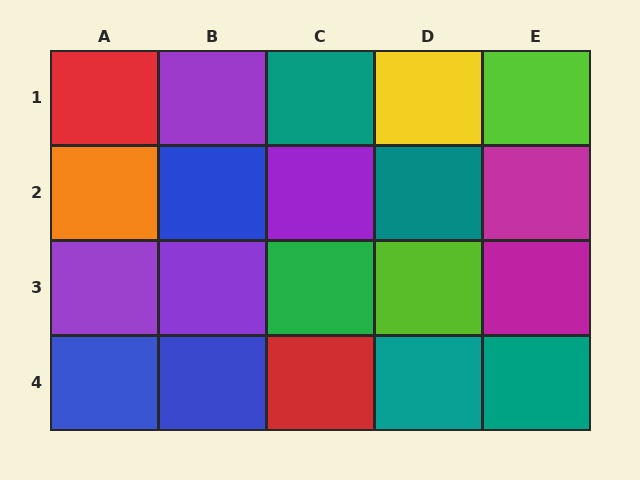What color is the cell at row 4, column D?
Teal.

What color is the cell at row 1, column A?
Red.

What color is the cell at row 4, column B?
Blue.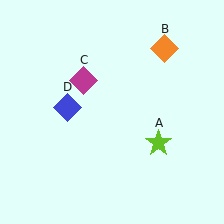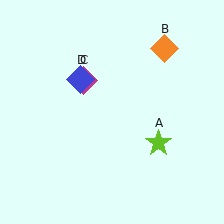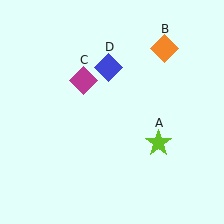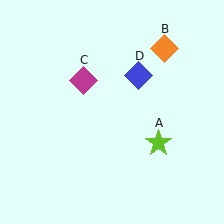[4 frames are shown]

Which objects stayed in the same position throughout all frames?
Lime star (object A) and orange diamond (object B) and magenta diamond (object C) remained stationary.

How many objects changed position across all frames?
1 object changed position: blue diamond (object D).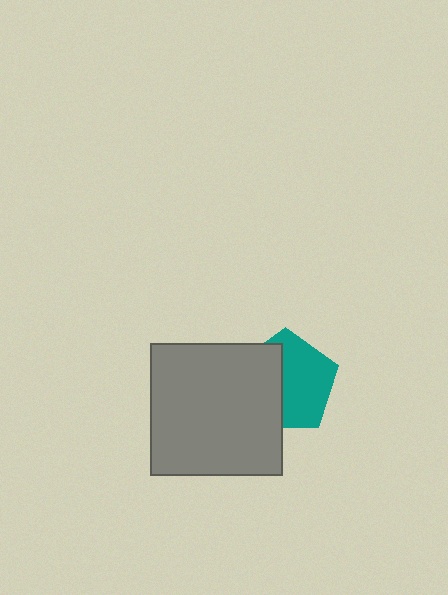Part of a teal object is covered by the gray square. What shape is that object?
It is a pentagon.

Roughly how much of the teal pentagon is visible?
About half of it is visible (roughly 55%).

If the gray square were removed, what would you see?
You would see the complete teal pentagon.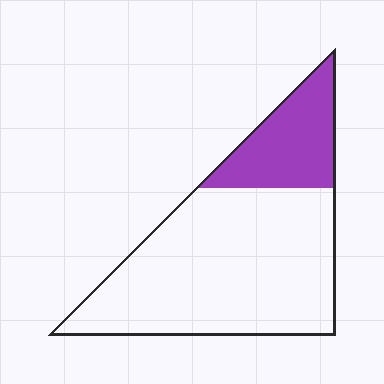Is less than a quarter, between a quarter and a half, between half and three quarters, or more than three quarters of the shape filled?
Less than a quarter.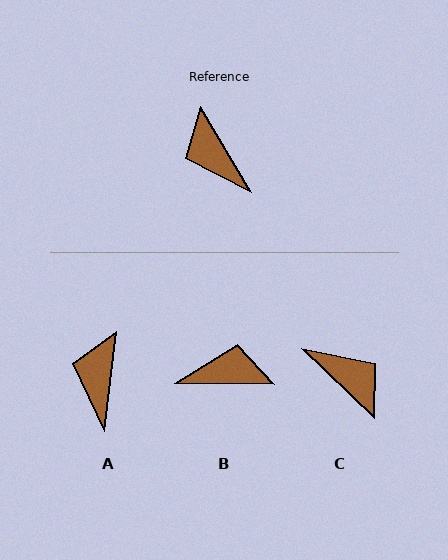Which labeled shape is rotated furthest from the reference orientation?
C, about 164 degrees away.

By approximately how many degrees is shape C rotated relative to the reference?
Approximately 164 degrees clockwise.